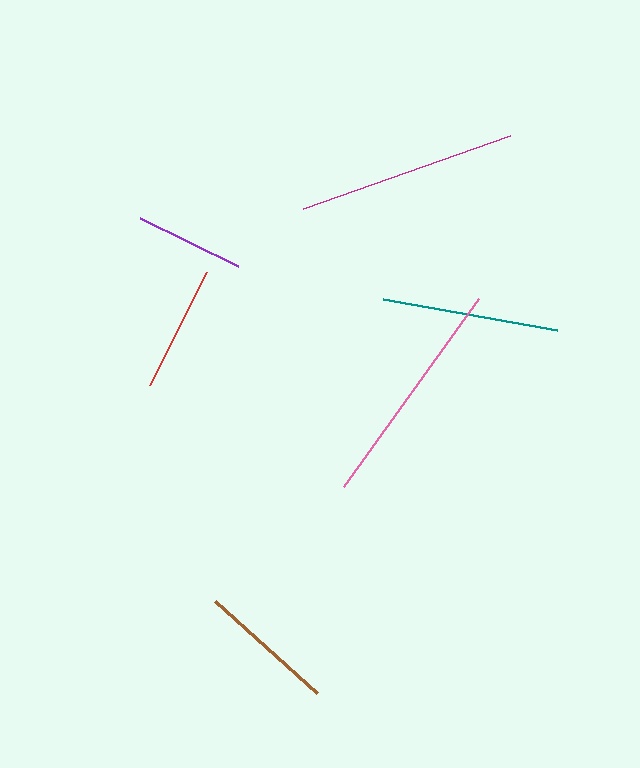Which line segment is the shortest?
The purple line is the shortest at approximately 108 pixels.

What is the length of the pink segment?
The pink segment is approximately 231 pixels long.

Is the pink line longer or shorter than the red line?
The pink line is longer than the red line.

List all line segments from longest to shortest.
From longest to shortest: pink, magenta, teal, brown, red, purple.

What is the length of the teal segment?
The teal segment is approximately 177 pixels long.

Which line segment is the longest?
The pink line is the longest at approximately 231 pixels.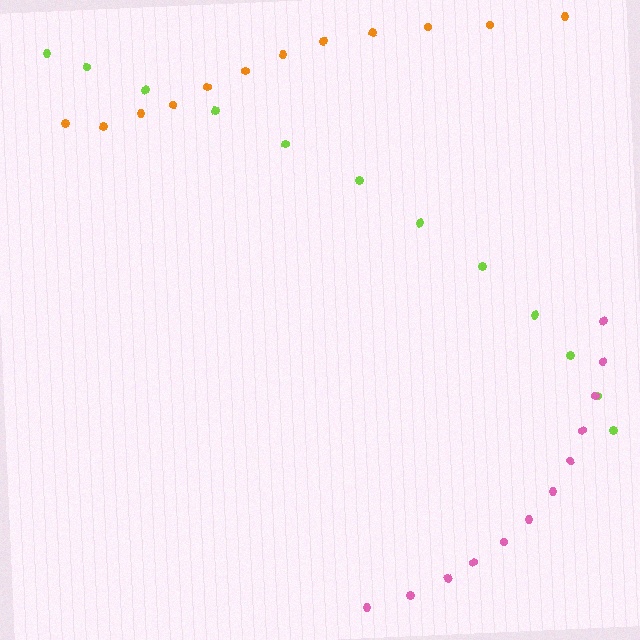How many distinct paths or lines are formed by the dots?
There are 3 distinct paths.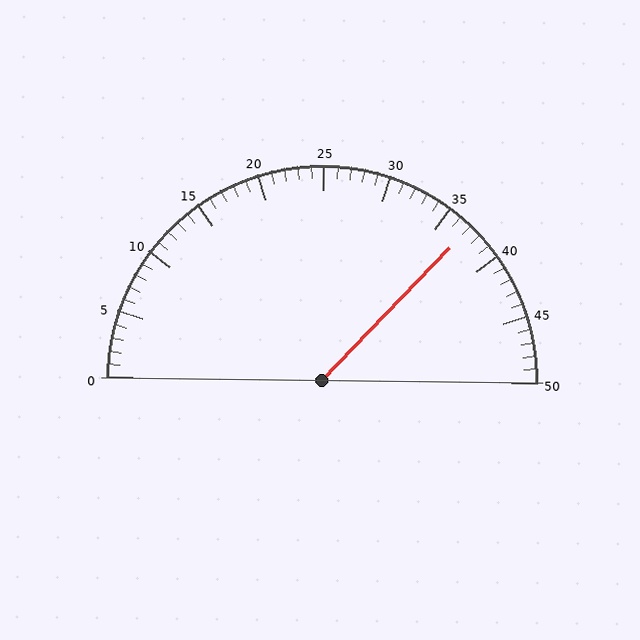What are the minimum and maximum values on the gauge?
The gauge ranges from 0 to 50.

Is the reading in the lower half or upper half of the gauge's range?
The reading is in the upper half of the range (0 to 50).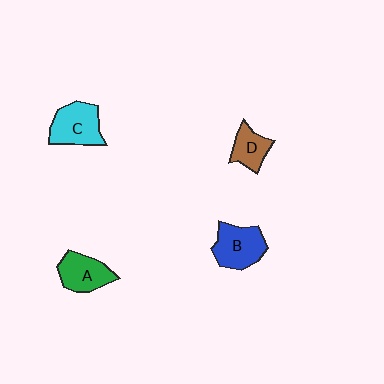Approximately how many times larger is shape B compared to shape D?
Approximately 1.5 times.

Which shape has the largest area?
Shape C (cyan).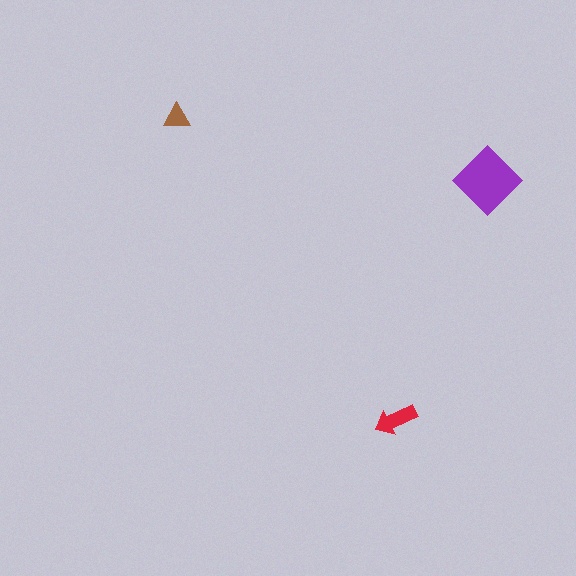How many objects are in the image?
There are 3 objects in the image.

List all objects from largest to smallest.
The purple diamond, the red arrow, the brown triangle.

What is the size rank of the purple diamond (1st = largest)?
1st.